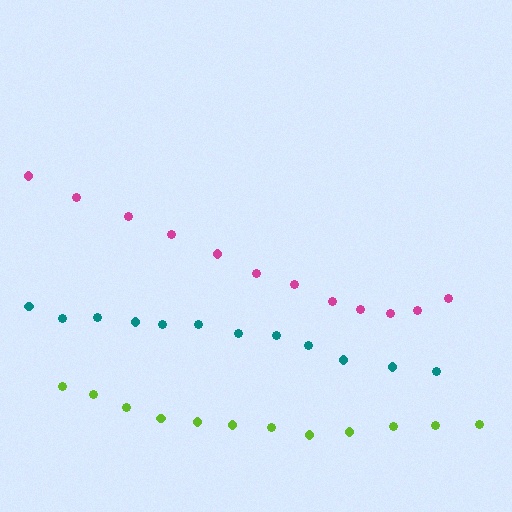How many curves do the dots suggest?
There are 3 distinct paths.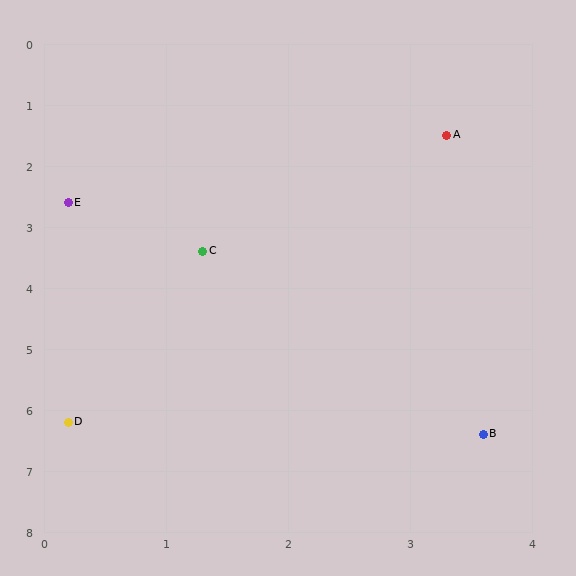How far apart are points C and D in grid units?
Points C and D are about 3.0 grid units apart.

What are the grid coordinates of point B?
Point B is at approximately (3.6, 6.4).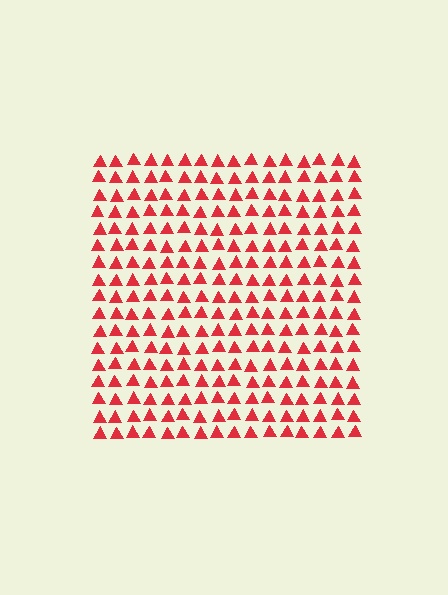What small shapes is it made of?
It is made of small triangles.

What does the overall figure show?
The overall figure shows a square.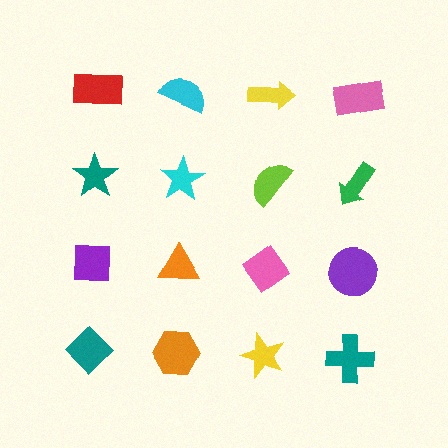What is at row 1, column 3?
A yellow arrow.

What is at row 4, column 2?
An orange hexagon.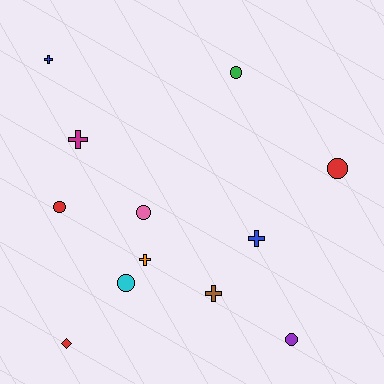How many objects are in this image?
There are 12 objects.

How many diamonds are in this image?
There is 1 diamond.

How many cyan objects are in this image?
There is 1 cyan object.